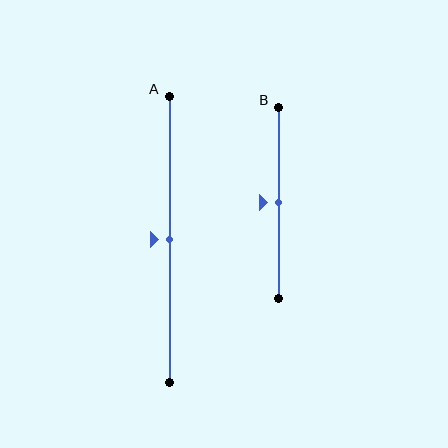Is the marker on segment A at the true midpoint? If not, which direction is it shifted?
Yes, the marker on segment A is at the true midpoint.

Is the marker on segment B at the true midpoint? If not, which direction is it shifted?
Yes, the marker on segment B is at the true midpoint.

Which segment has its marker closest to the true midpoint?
Segment A has its marker closest to the true midpoint.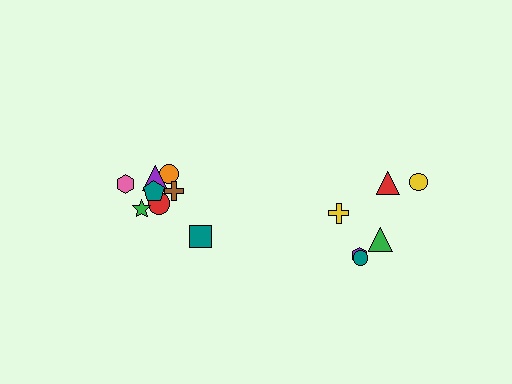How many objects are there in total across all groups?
There are 14 objects.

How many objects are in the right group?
There are 6 objects.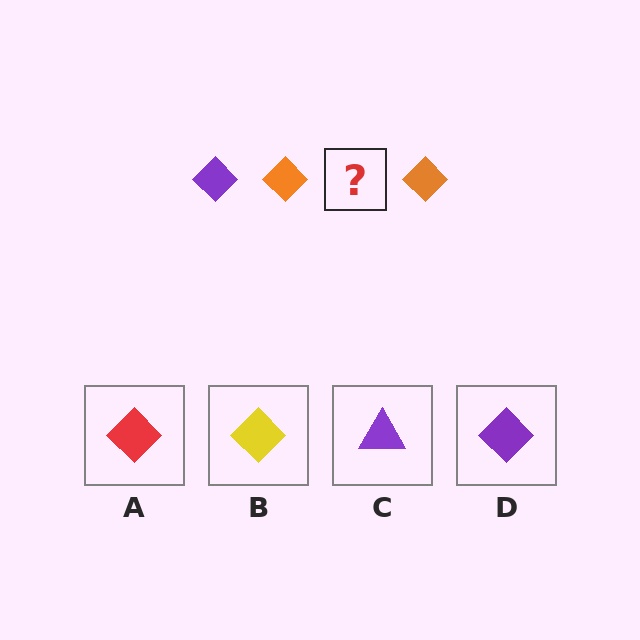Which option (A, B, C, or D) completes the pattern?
D.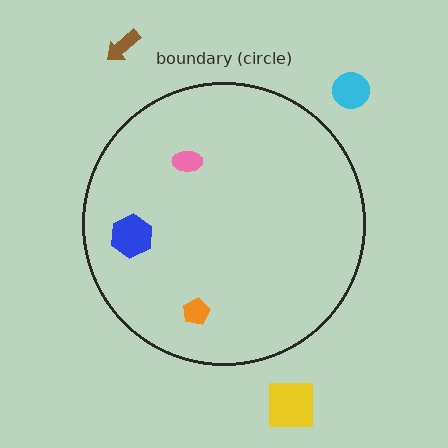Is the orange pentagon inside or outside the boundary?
Inside.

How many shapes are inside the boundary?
3 inside, 3 outside.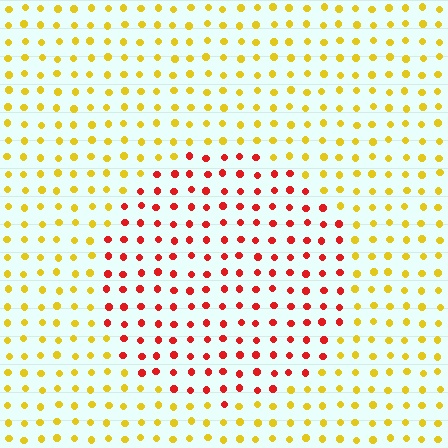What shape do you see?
I see a circle.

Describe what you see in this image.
The image is filled with small yellow elements in a uniform arrangement. A circle-shaped region is visible where the elements are tinted to a slightly different hue, forming a subtle color boundary.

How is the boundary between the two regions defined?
The boundary is defined purely by a slight shift in hue (about 54 degrees). Spacing, size, and orientation are identical on both sides.